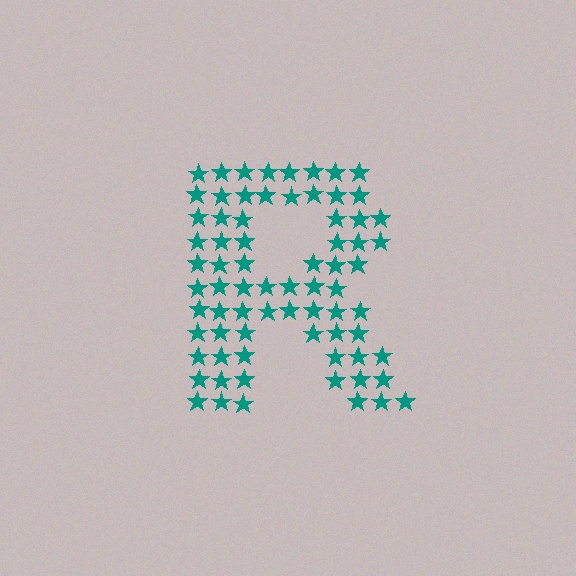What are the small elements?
The small elements are stars.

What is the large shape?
The large shape is the letter R.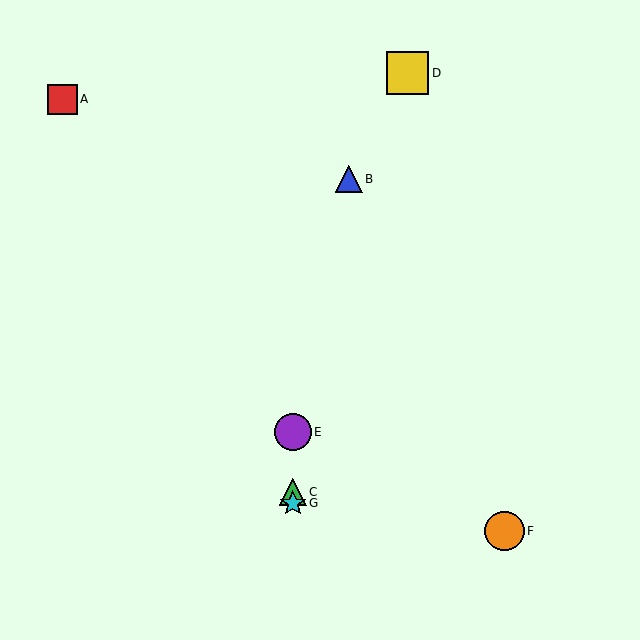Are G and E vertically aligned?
Yes, both are at x≈293.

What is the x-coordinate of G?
Object G is at x≈293.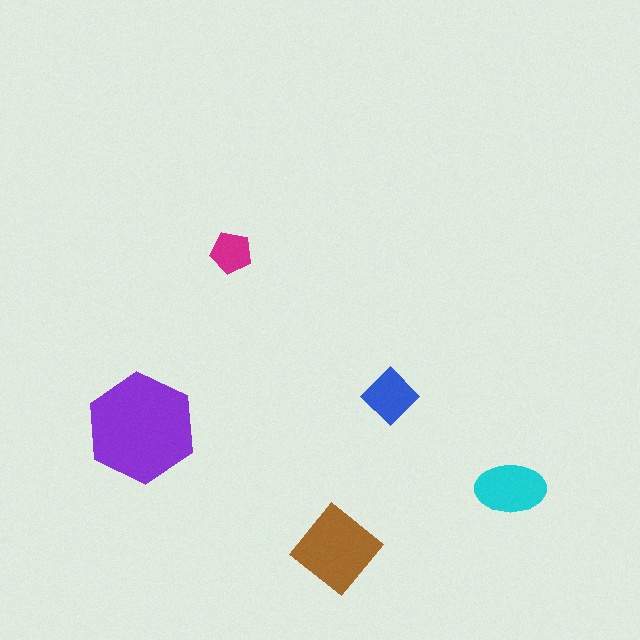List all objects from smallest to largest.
The magenta pentagon, the blue diamond, the cyan ellipse, the brown diamond, the purple hexagon.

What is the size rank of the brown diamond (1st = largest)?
2nd.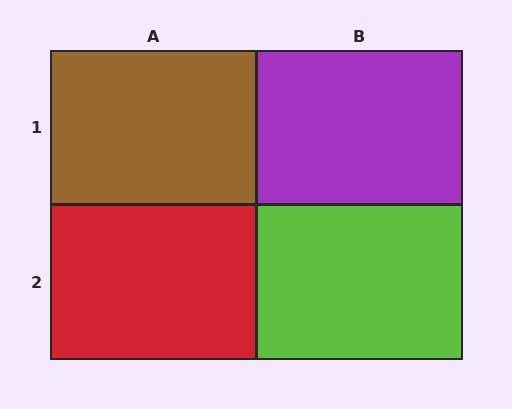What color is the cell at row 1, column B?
Purple.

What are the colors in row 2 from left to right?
Red, lime.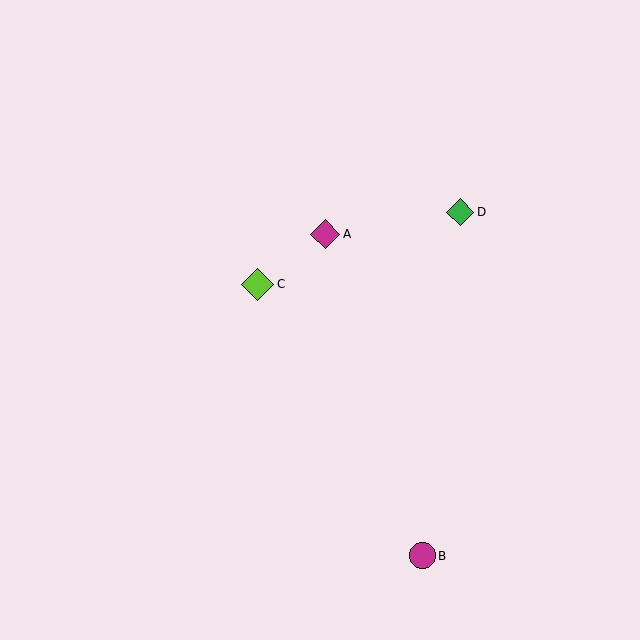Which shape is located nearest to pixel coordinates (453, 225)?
The green diamond (labeled D) at (460, 212) is nearest to that location.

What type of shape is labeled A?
Shape A is a magenta diamond.